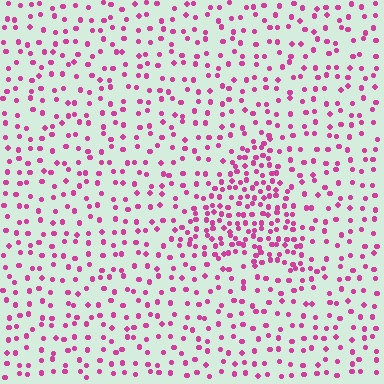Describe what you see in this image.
The image contains small magenta elements arranged at two different densities. A triangle-shaped region is visible where the elements are more densely packed than the surrounding area.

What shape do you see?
I see a triangle.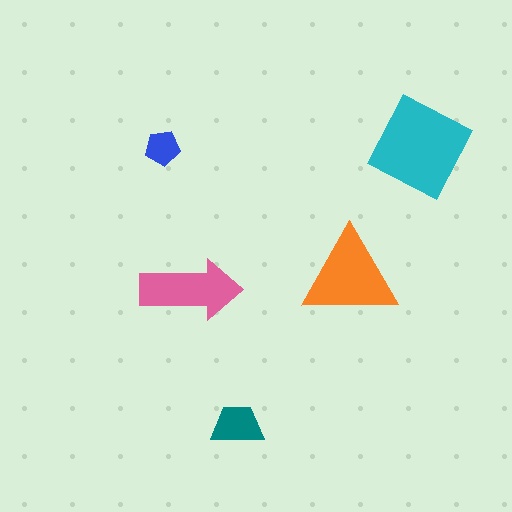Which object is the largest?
The cyan diamond.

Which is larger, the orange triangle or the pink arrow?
The orange triangle.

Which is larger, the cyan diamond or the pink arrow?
The cyan diamond.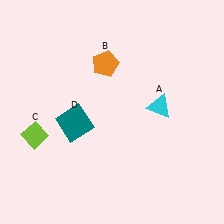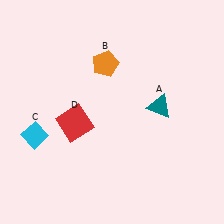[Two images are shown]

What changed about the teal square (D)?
In Image 1, D is teal. In Image 2, it changed to red.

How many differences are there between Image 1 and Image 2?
There are 3 differences between the two images.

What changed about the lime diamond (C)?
In Image 1, C is lime. In Image 2, it changed to cyan.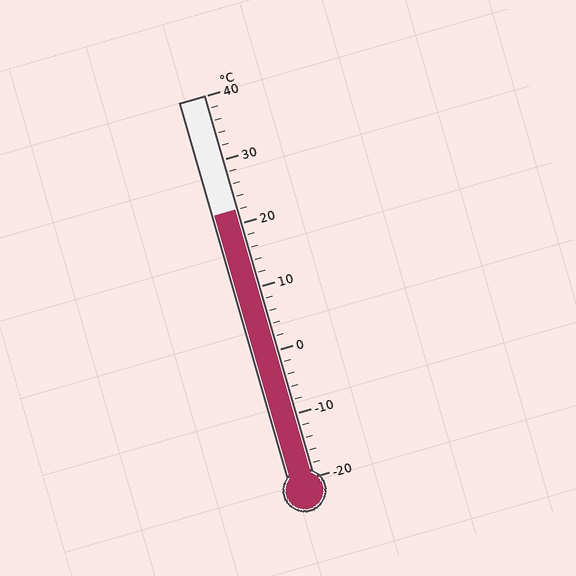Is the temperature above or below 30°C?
The temperature is below 30°C.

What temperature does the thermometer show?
The thermometer shows approximately 22°C.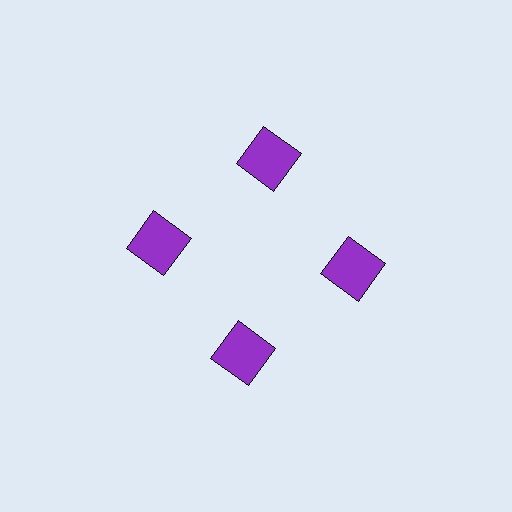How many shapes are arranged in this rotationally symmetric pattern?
There are 4 shapes, arranged in 4 groups of 1.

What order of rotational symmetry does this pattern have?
This pattern has 4-fold rotational symmetry.